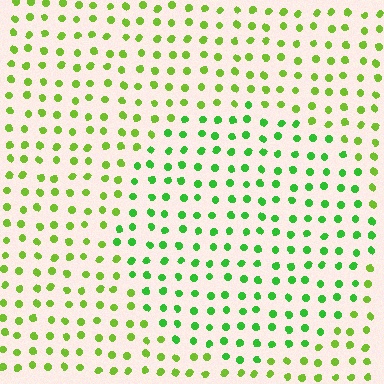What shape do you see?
I see a circle.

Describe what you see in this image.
The image is filled with small lime elements in a uniform arrangement. A circle-shaped region is visible where the elements are tinted to a slightly different hue, forming a subtle color boundary.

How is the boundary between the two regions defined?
The boundary is defined purely by a slight shift in hue (about 29 degrees). Spacing, size, and orientation are identical on both sides.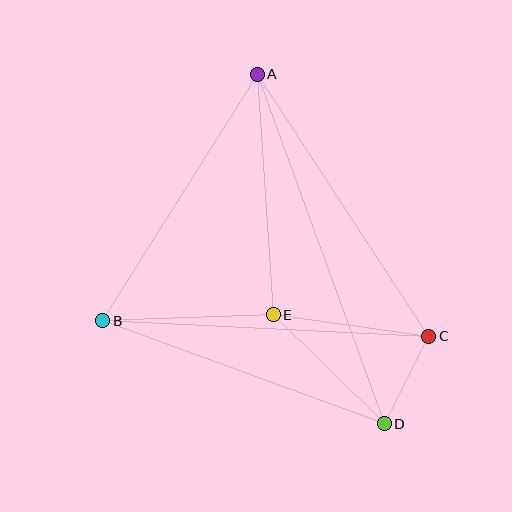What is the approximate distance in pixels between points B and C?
The distance between B and C is approximately 326 pixels.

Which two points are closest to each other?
Points C and D are closest to each other.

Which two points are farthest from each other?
Points A and D are farthest from each other.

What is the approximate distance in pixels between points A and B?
The distance between A and B is approximately 291 pixels.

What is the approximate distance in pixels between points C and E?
The distance between C and E is approximately 157 pixels.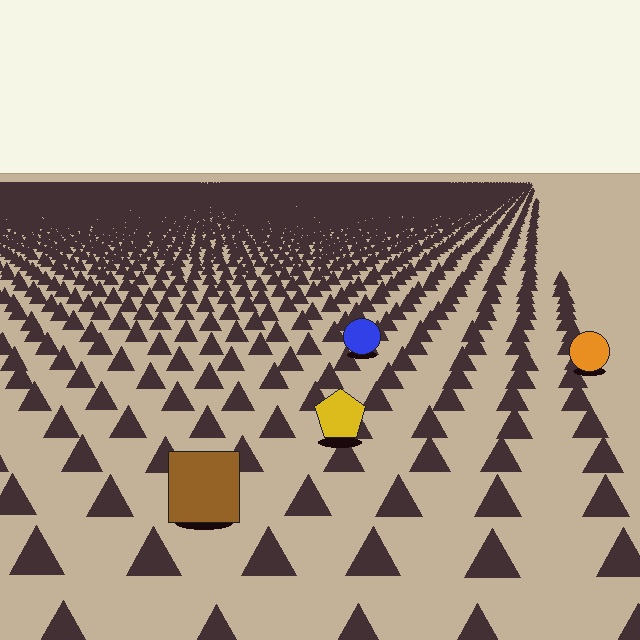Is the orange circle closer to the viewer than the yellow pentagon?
No. The yellow pentagon is closer — you can tell from the texture gradient: the ground texture is coarser near it.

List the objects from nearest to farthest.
From nearest to farthest: the brown square, the yellow pentagon, the orange circle, the blue circle.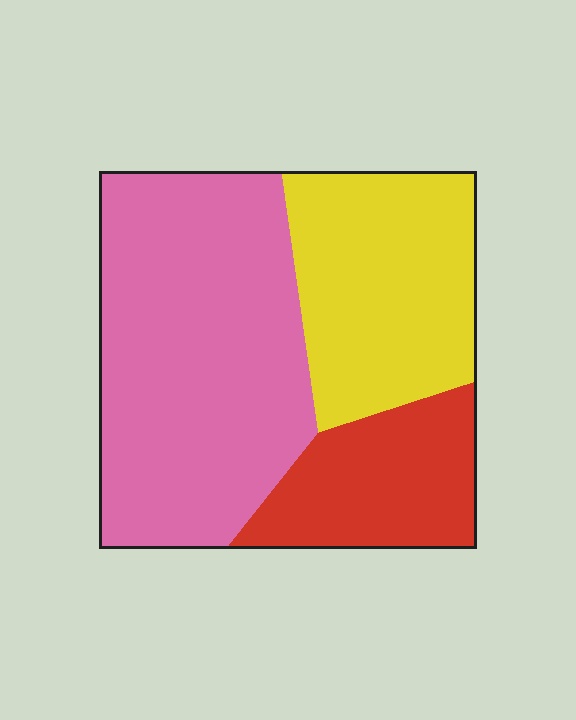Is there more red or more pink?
Pink.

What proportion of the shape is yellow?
Yellow takes up about one third (1/3) of the shape.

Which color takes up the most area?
Pink, at roughly 50%.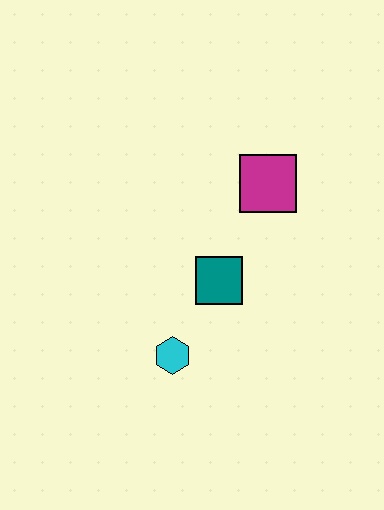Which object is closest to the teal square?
The cyan hexagon is closest to the teal square.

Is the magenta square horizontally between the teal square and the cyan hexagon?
No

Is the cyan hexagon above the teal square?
No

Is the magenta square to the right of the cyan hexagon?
Yes